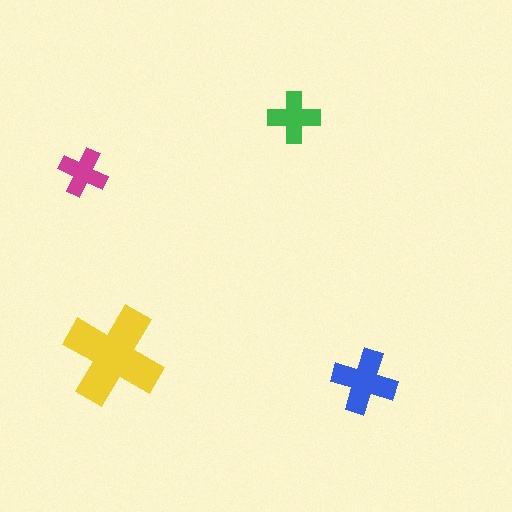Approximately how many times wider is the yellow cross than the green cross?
About 2 times wider.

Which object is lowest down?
The blue cross is bottommost.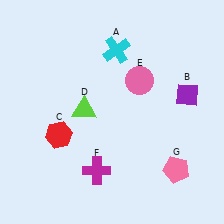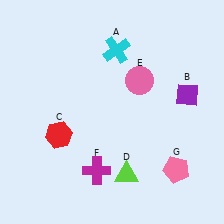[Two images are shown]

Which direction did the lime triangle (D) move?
The lime triangle (D) moved down.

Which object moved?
The lime triangle (D) moved down.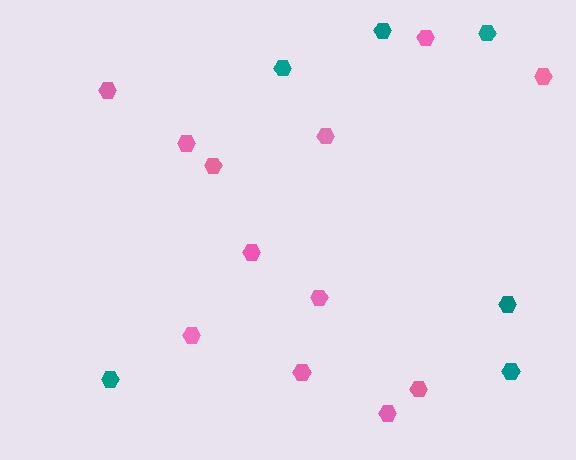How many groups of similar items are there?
There are 2 groups: one group of teal hexagons (6) and one group of pink hexagons (12).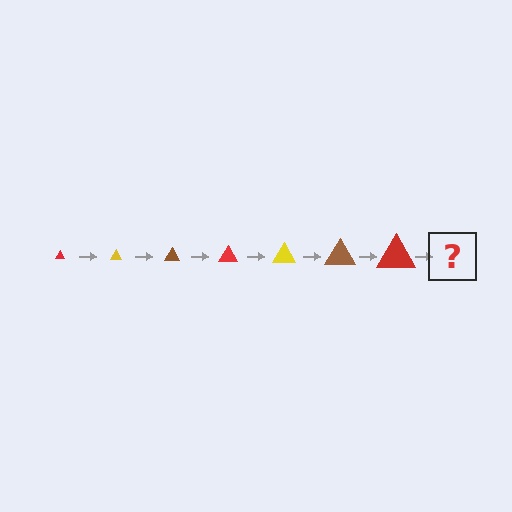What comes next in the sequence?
The next element should be a yellow triangle, larger than the previous one.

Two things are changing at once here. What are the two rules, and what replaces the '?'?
The two rules are that the triangle grows larger each step and the color cycles through red, yellow, and brown. The '?' should be a yellow triangle, larger than the previous one.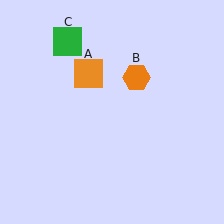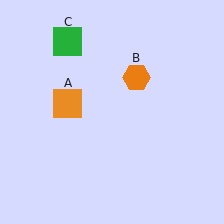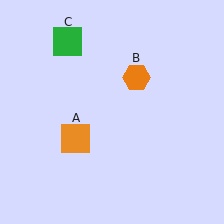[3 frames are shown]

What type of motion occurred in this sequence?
The orange square (object A) rotated counterclockwise around the center of the scene.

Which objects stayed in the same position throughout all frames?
Orange hexagon (object B) and green square (object C) remained stationary.